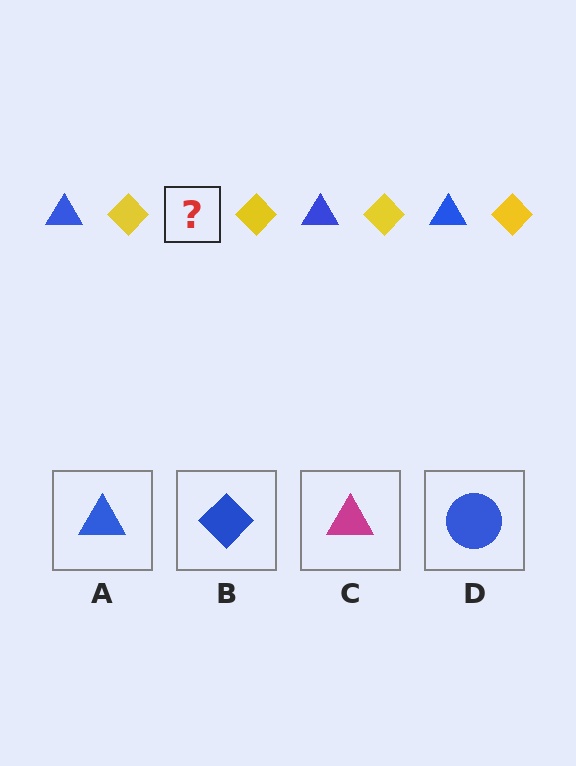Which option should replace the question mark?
Option A.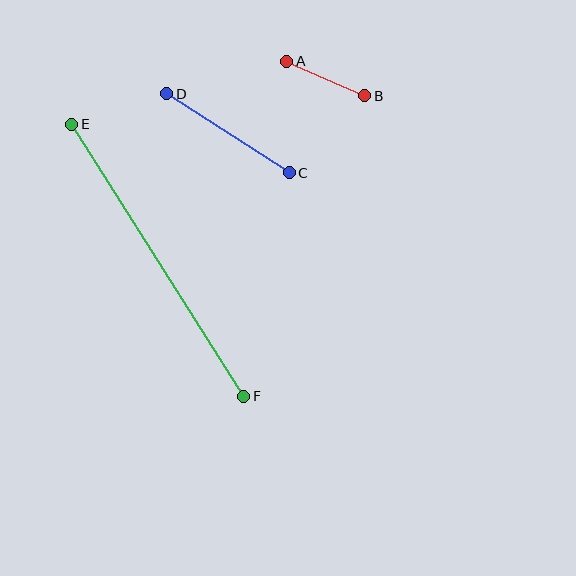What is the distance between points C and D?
The distance is approximately 146 pixels.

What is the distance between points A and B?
The distance is approximately 85 pixels.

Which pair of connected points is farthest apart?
Points E and F are farthest apart.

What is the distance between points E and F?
The distance is approximately 322 pixels.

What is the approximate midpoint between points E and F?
The midpoint is at approximately (158, 260) pixels.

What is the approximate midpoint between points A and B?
The midpoint is at approximately (326, 79) pixels.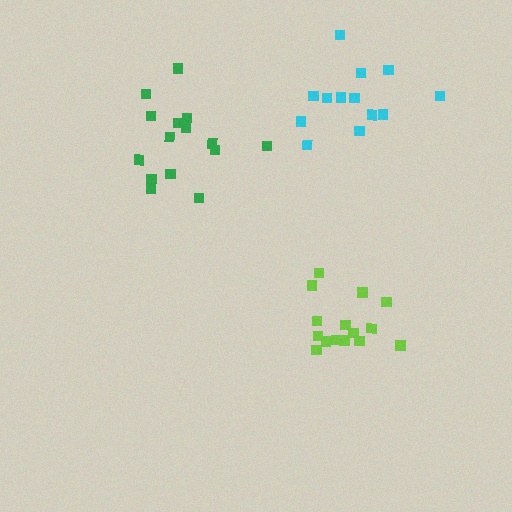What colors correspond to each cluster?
The clusters are colored: lime, cyan, green.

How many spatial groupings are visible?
There are 3 spatial groupings.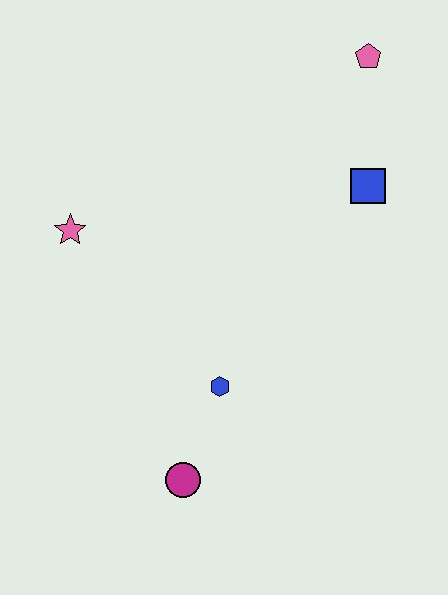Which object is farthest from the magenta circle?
The pink pentagon is farthest from the magenta circle.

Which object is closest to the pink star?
The blue hexagon is closest to the pink star.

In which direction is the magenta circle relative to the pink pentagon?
The magenta circle is below the pink pentagon.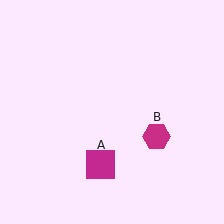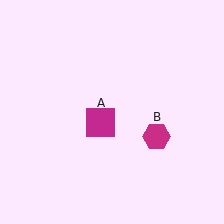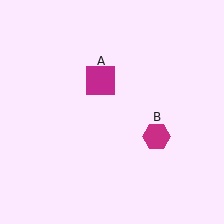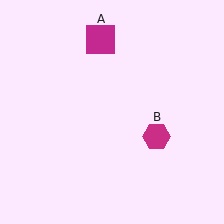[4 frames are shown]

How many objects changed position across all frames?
1 object changed position: magenta square (object A).